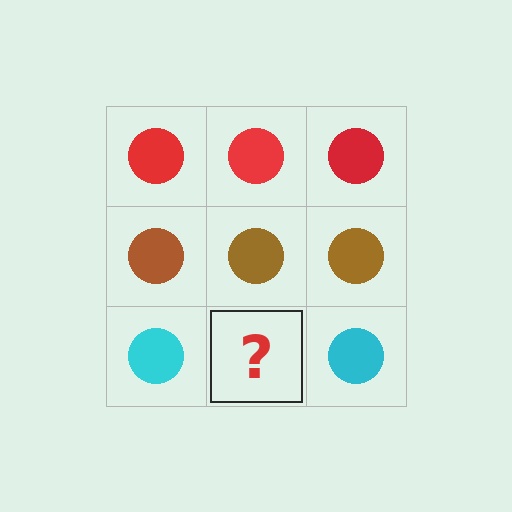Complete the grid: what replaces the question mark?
The question mark should be replaced with a cyan circle.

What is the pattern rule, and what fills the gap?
The rule is that each row has a consistent color. The gap should be filled with a cyan circle.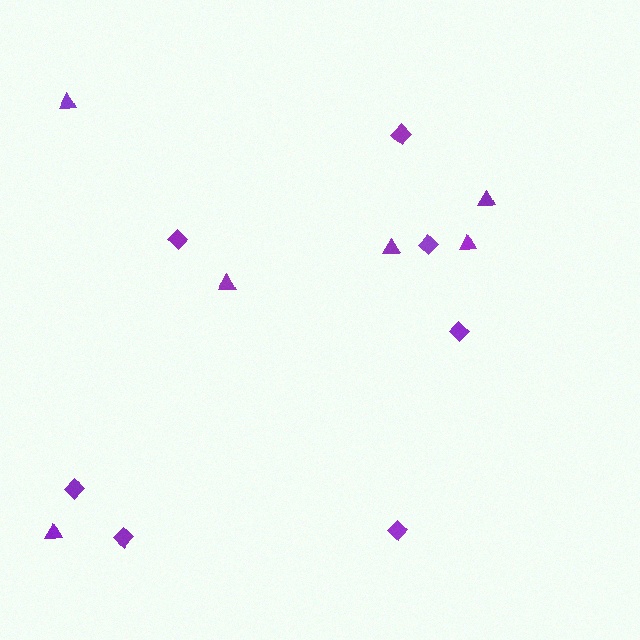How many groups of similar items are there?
There are 2 groups: one group of triangles (6) and one group of diamonds (7).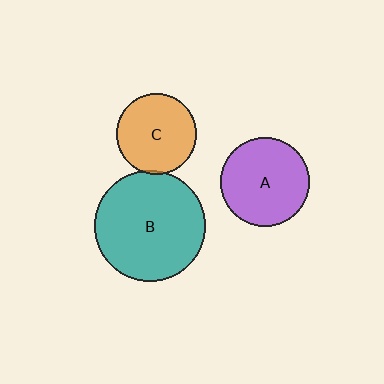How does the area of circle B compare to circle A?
Approximately 1.5 times.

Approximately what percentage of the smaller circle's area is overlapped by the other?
Approximately 5%.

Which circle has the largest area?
Circle B (teal).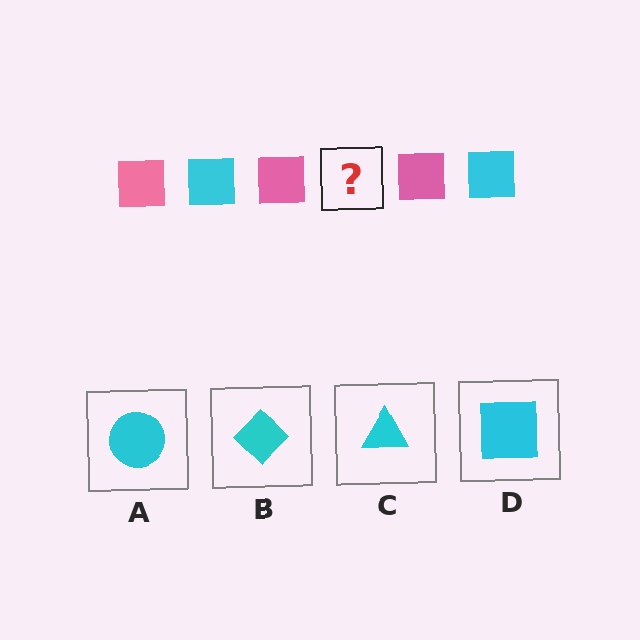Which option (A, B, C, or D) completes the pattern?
D.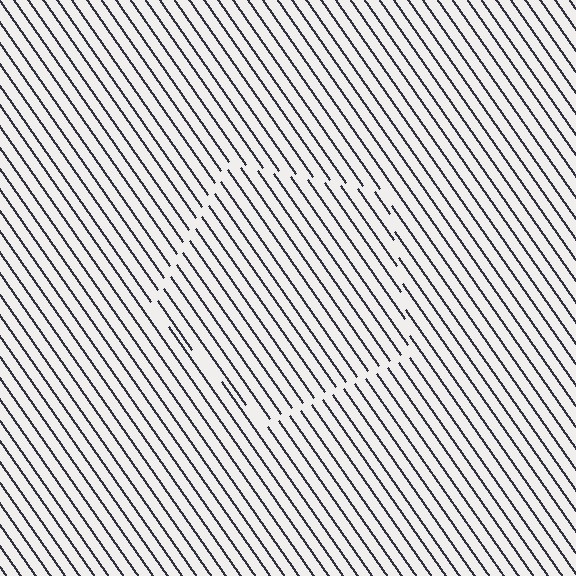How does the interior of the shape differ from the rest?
The interior of the shape contains the same grating, shifted by half a period — the contour is defined by the phase discontinuity where line-ends from the inner and outer gratings abut.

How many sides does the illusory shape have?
5 sides — the line-ends trace a pentagon.